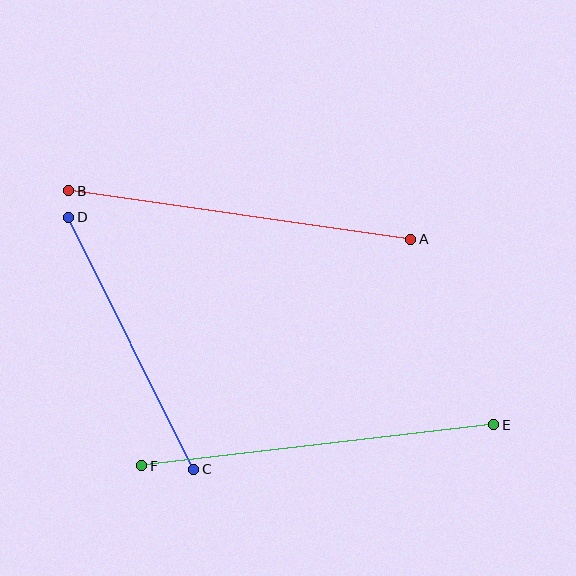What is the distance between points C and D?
The distance is approximately 281 pixels.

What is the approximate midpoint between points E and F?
The midpoint is at approximately (318, 445) pixels.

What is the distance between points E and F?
The distance is approximately 354 pixels.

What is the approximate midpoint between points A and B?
The midpoint is at approximately (240, 215) pixels.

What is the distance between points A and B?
The distance is approximately 345 pixels.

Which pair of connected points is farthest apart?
Points E and F are farthest apart.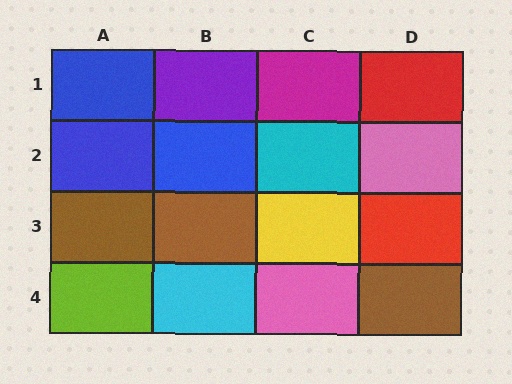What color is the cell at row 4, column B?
Cyan.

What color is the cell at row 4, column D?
Brown.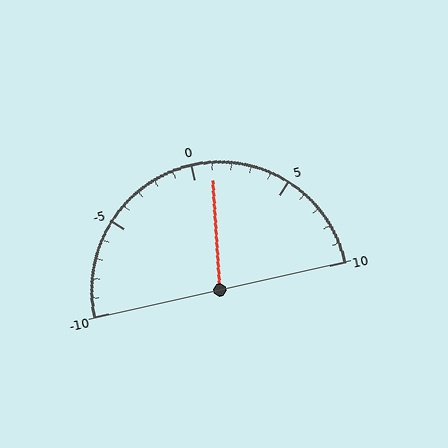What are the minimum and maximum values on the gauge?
The gauge ranges from -10 to 10.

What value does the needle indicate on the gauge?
The needle indicates approximately 1.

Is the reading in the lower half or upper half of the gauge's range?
The reading is in the upper half of the range (-10 to 10).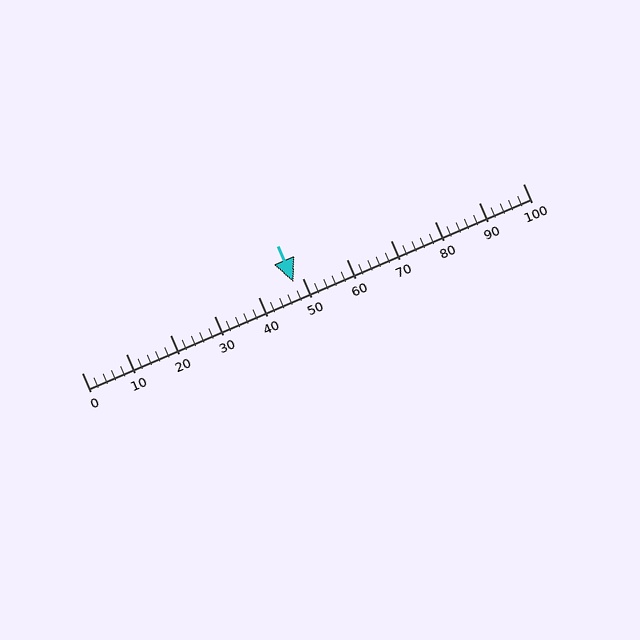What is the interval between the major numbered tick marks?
The major tick marks are spaced 10 units apart.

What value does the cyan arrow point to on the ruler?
The cyan arrow points to approximately 48.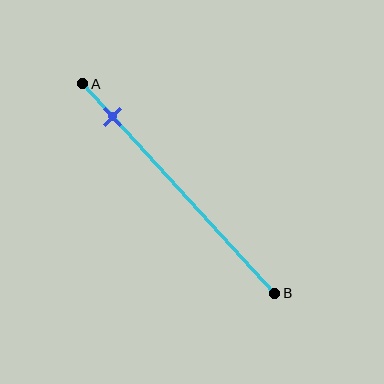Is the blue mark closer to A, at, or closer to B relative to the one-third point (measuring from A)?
The blue mark is closer to point A than the one-third point of segment AB.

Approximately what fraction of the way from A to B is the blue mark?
The blue mark is approximately 15% of the way from A to B.